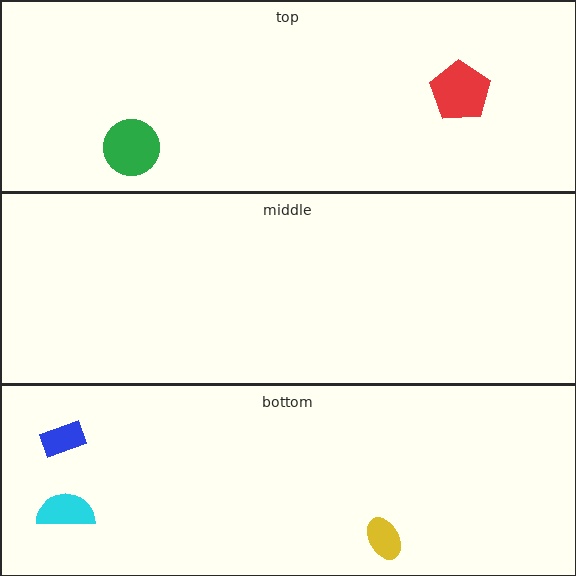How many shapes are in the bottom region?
3.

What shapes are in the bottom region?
The cyan semicircle, the blue rectangle, the yellow ellipse.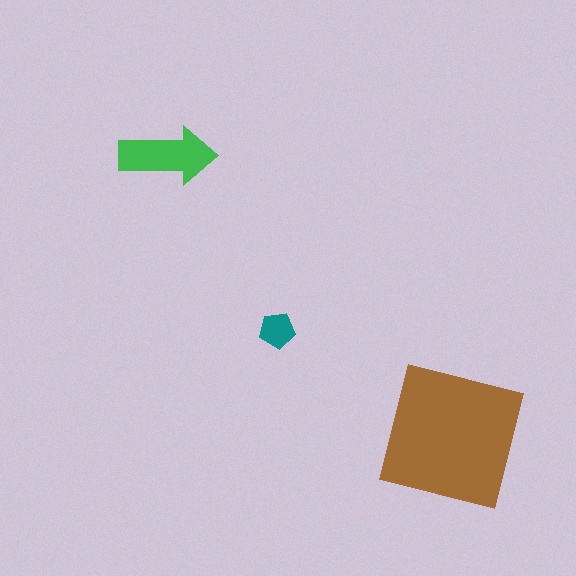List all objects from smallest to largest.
The teal pentagon, the green arrow, the brown square.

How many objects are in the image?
There are 3 objects in the image.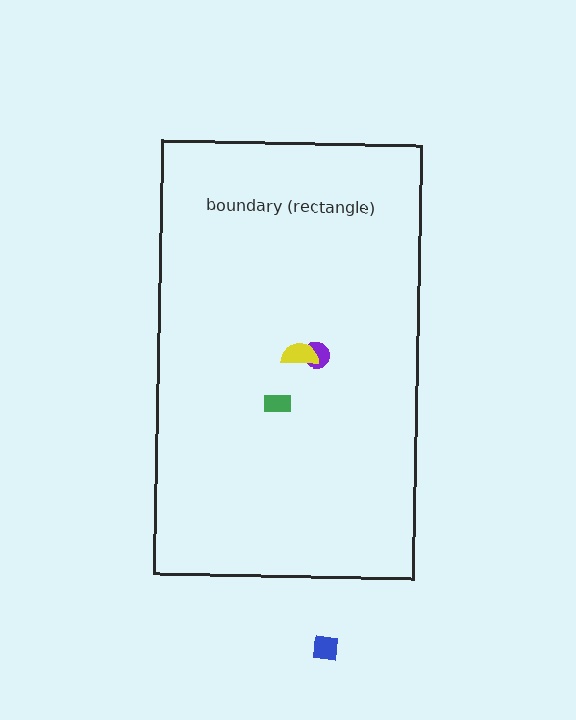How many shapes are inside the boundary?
3 inside, 1 outside.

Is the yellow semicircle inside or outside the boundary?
Inside.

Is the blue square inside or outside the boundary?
Outside.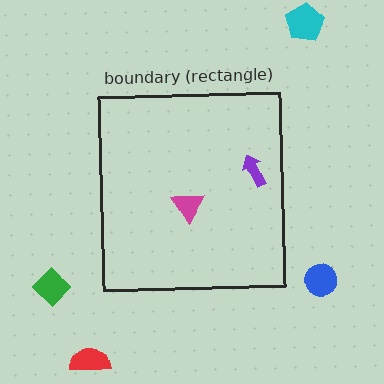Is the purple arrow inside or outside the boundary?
Inside.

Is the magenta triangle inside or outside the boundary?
Inside.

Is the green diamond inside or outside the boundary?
Outside.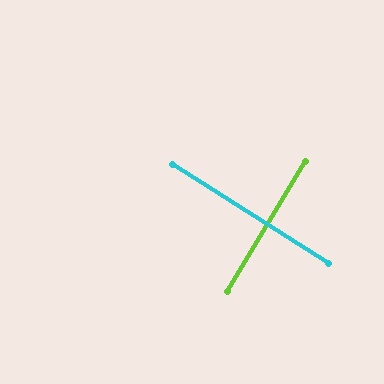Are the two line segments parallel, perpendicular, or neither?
Perpendicular — they meet at approximately 89°.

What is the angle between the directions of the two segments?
Approximately 89 degrees.